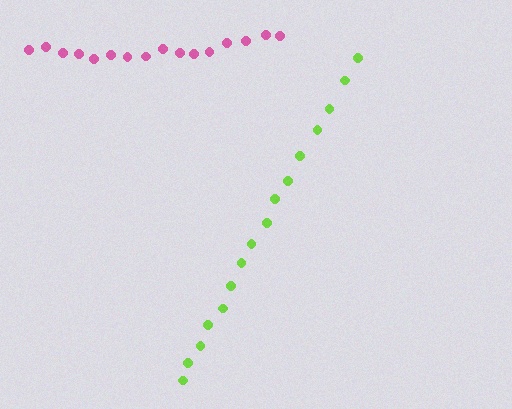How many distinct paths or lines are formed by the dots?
There are 2 distinct paths.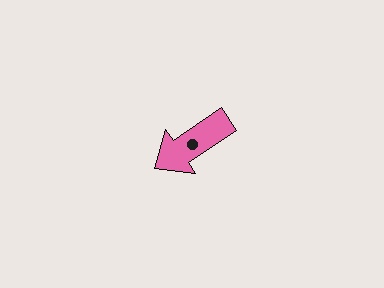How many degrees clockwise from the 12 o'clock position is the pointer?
Approximately 236 degrees.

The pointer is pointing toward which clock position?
Roughly 8 o'clock.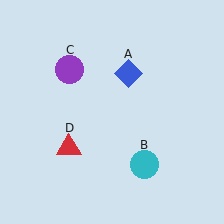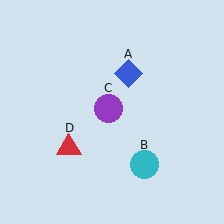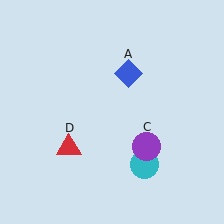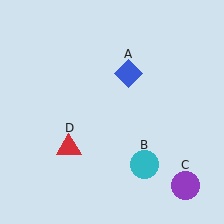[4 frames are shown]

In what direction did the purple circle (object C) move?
The purple circle (object C) moved down and to the right.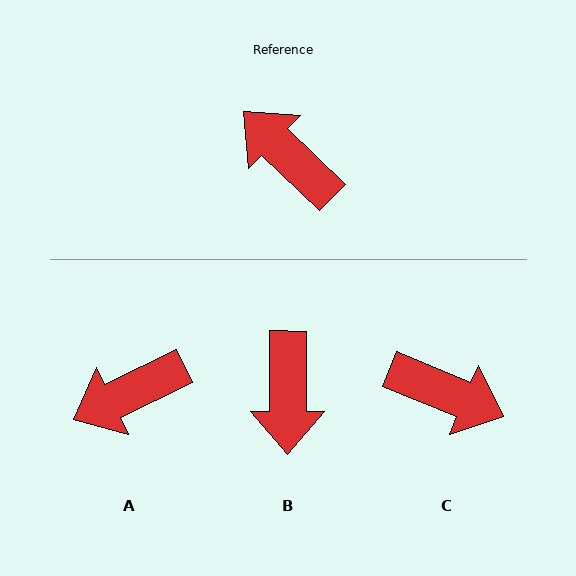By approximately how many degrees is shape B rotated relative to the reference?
Approximately 134 degrees counter-clockwise.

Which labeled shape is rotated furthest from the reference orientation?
C, about 159 degrees away.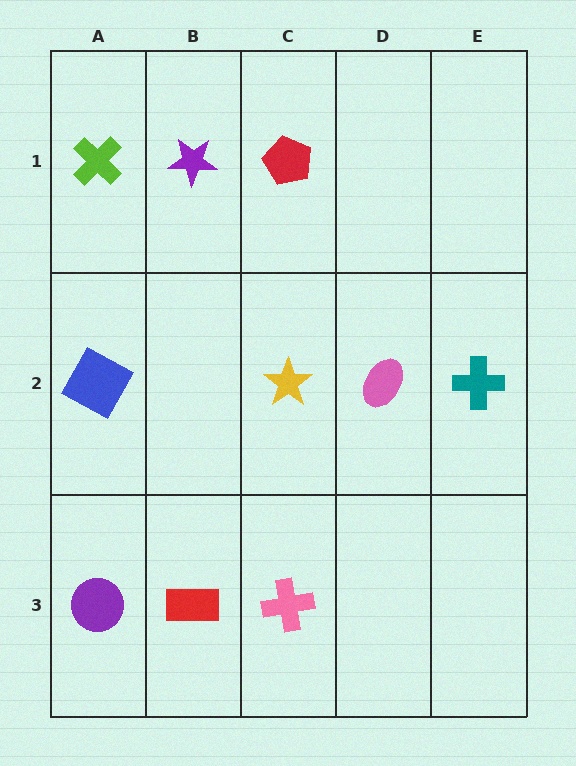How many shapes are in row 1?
3 shapes.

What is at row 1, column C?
A red pentagon.